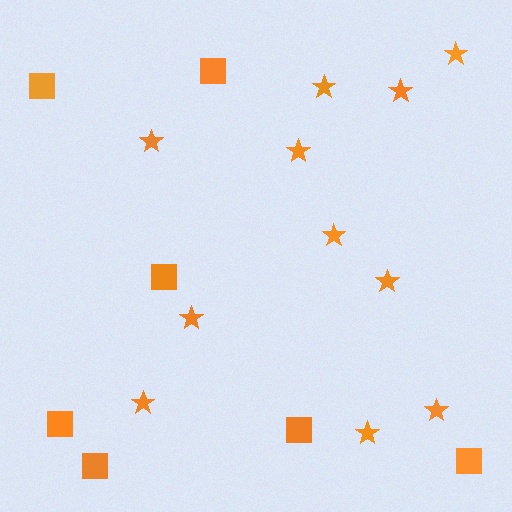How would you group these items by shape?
There are 2 groups: one group of stars (11) and one group of squares (7).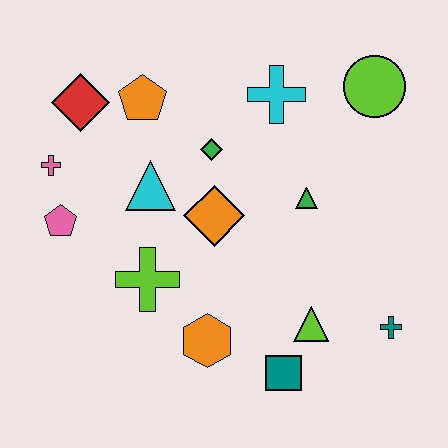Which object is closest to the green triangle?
The orange diamond is closest to the green triangle.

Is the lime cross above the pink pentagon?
No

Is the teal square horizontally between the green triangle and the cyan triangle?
Yes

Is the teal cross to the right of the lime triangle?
Yes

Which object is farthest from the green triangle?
The pink cross is farthest from the green triangle.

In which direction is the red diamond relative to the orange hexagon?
The red diamond is above the orange hexagon.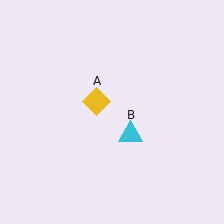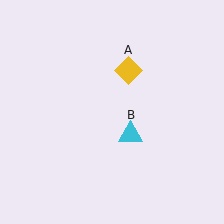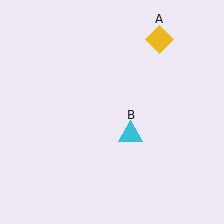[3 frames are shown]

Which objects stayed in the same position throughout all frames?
Cyan triangle (object B) remained stationary.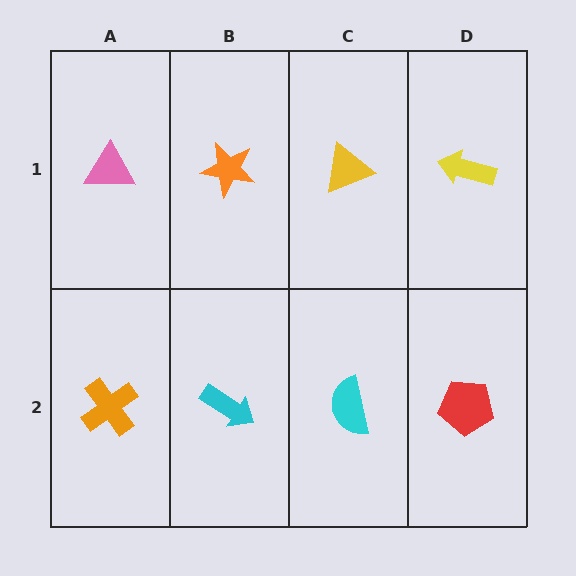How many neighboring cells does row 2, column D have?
2.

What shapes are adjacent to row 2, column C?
A yellow triangle (row 1, column C), a cyan arrow (row 2, column B), a red pentagon (row 2, column D).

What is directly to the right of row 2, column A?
A cyan arrow.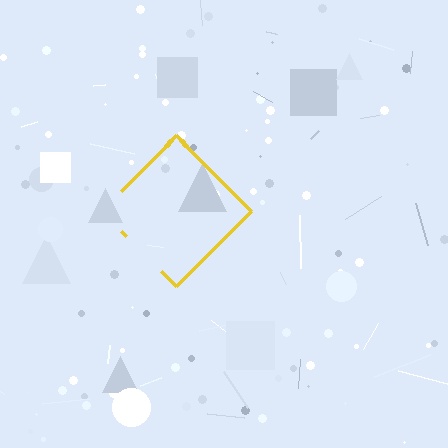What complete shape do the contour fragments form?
The contour fragments form a diamond.